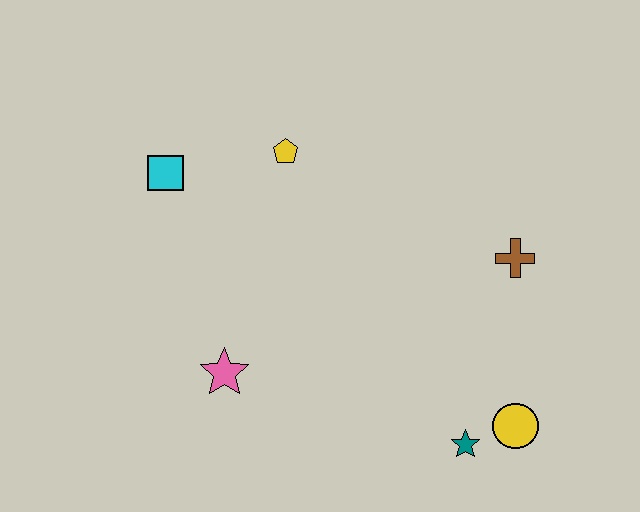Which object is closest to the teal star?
The yellow circle is closest to the teal star.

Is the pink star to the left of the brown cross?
Yes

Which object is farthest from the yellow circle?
The cyan square is farthest from the yellow circle.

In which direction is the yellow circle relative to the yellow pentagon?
The yellow circle is below the yellow pentagon.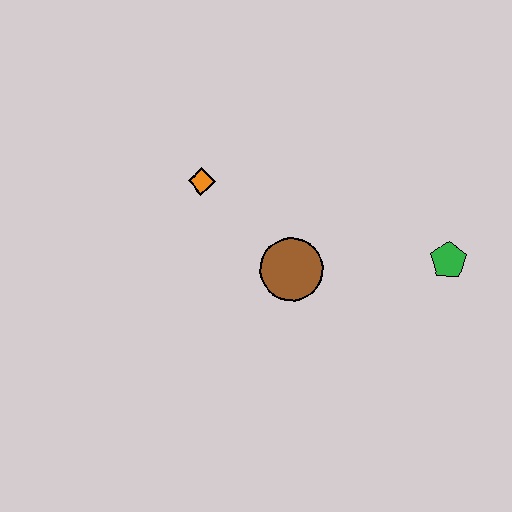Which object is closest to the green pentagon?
The brown circle is closest to the green pentagon.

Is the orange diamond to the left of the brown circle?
Yes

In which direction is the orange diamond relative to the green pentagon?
The orange diamond is to the left of the green pentagon.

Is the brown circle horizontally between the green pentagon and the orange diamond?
Yes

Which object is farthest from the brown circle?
The green pentagon is farthest from the brown circle.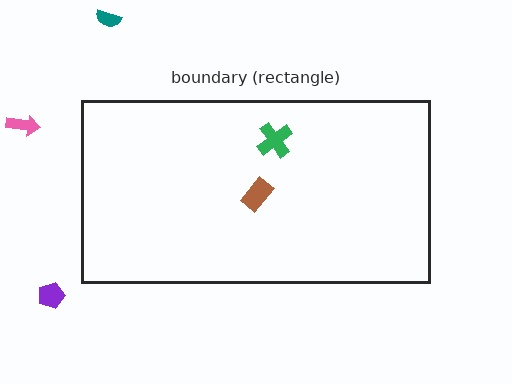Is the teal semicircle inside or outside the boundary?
Outside.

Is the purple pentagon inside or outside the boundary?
Outside.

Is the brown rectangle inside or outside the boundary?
Inside.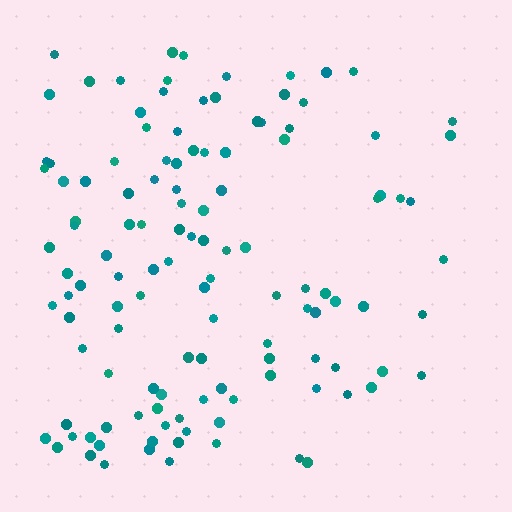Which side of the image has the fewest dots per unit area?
The right.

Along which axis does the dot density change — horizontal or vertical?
Horizontal.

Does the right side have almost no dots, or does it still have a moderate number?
Still a moderate number, just noticeably fewer than the left.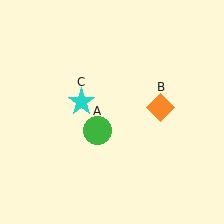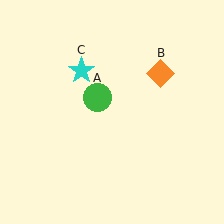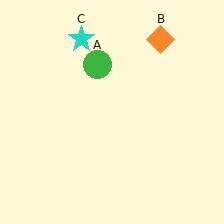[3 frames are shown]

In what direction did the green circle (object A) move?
The green circle (object A) moved up.